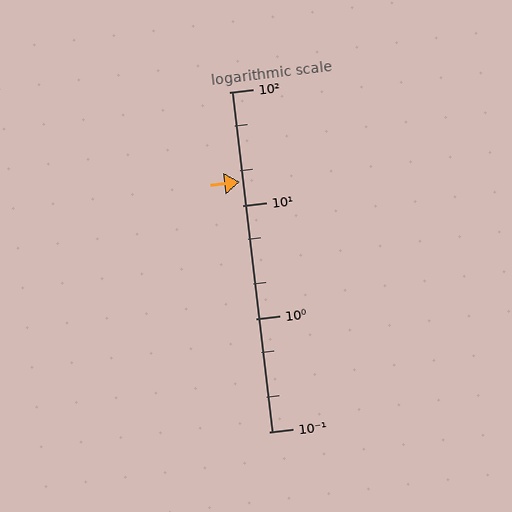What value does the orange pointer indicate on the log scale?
The pointer indicates approximately 16.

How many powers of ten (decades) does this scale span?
The scale spans 3 decades, from 0.1 to 100.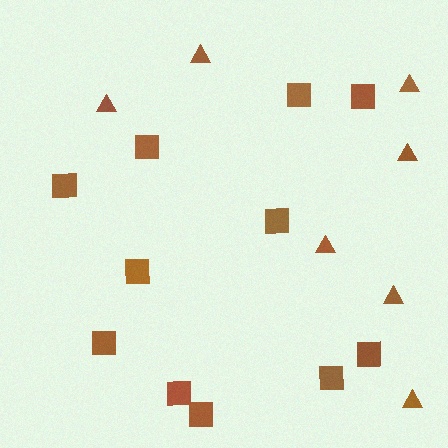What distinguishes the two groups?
There are 2 groups: one group of squares (11) and one group of triangles (7).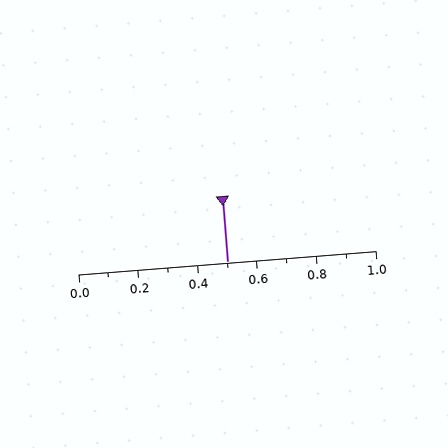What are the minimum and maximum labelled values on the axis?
The axis runs from 0.0 to 1.0.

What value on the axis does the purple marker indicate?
The marker indicates approximately 0.5.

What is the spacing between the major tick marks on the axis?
The major ticks are spaced 0.2 apart.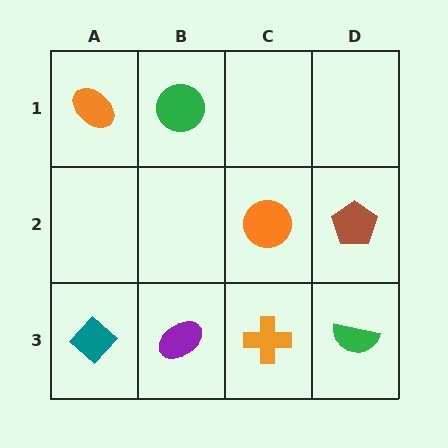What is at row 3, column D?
A green semicircle.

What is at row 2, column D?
A brown pentagon.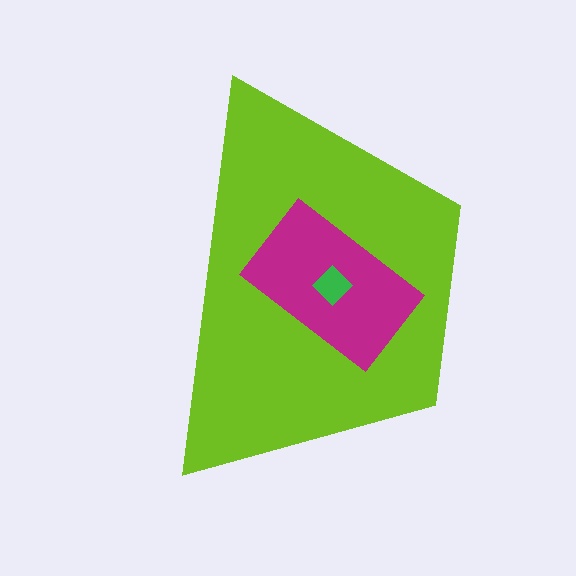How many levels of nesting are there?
3.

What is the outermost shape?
The lime trapezoid.